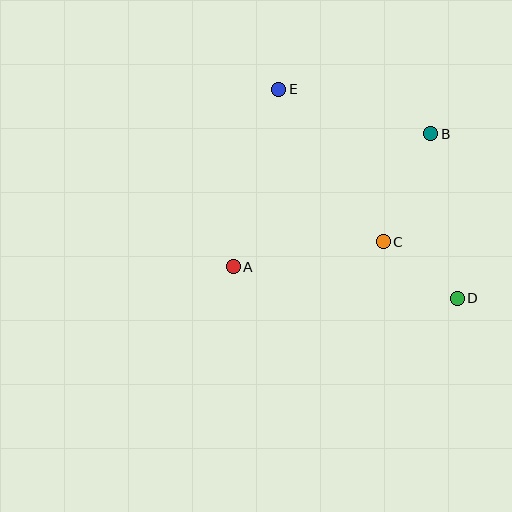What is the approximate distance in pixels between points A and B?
The distance between A and B is approximately 238 pixels.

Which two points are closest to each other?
Points C and D are closest to each other.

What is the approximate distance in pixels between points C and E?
The distance between C and E is approximately 185 pixels.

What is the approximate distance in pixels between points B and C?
The distance between B and C is approximately 118 pixels.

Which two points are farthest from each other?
Points D and E are farthest from each other.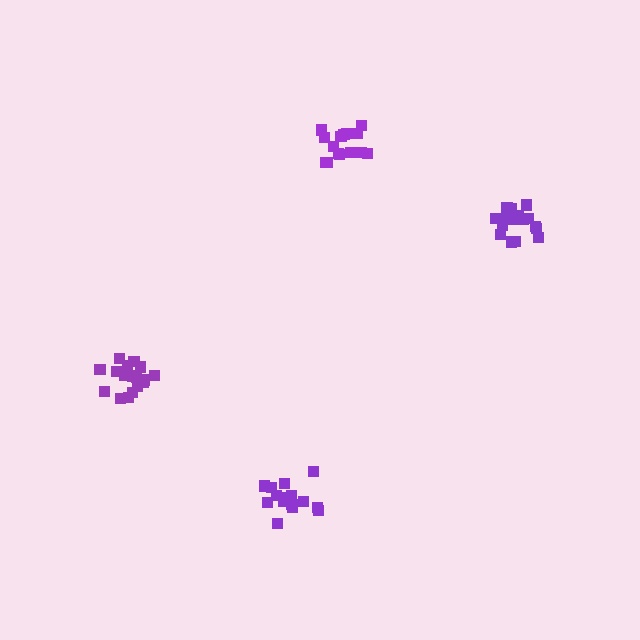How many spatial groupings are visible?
There are 4 spatial groupings.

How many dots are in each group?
Group 1: 15 dots, Group 2: 17 dots, Group 3: 16 dots, Group 4: 17 dots (65 total).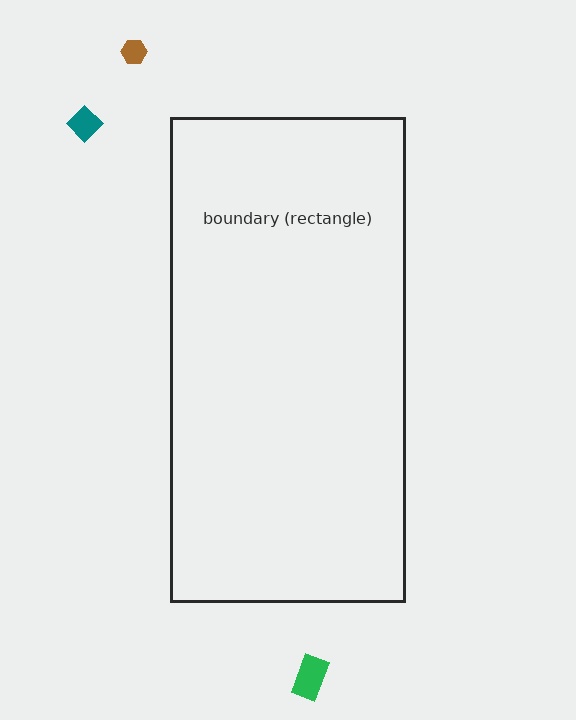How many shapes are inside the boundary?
0 inside, 3 outside.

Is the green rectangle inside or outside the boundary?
Outside.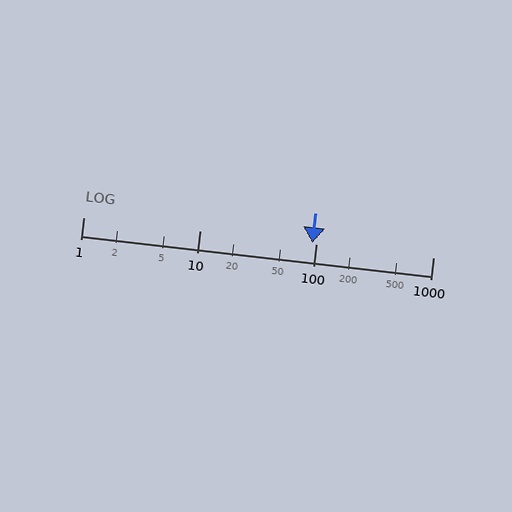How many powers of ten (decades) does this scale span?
The scale spans 3 decades, from 1 to 1000.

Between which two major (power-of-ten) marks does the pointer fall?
The pointer is between 10 and 100.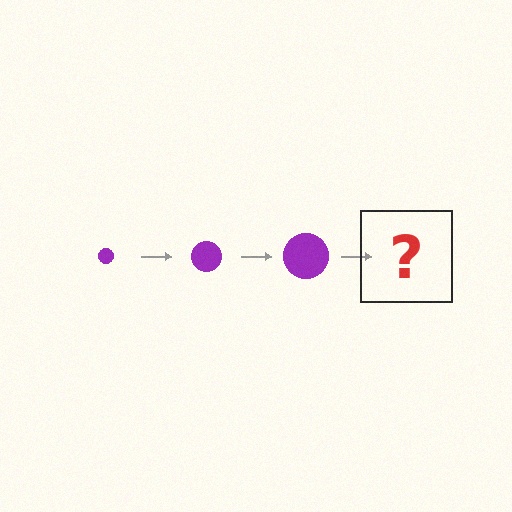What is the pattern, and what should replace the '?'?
The pattern is that the circle gets progressively larger each step. The '?' should be a purple circle, larger than the previous one.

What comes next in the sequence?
The next element should be a purple circle, larger than the previous one.